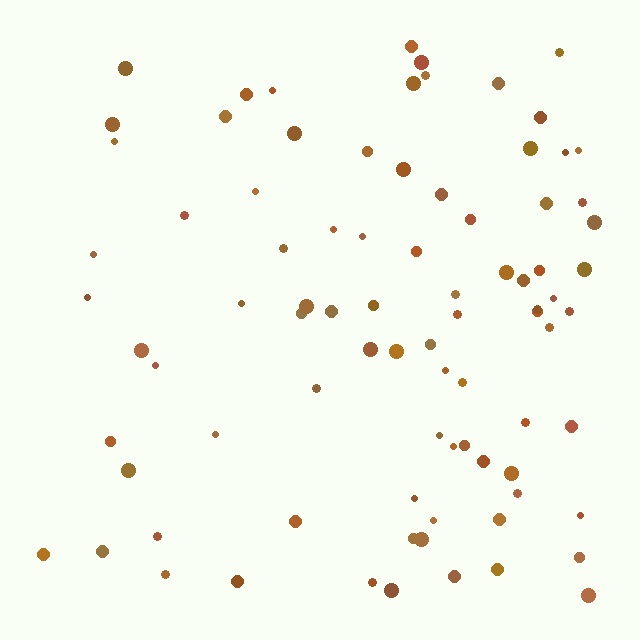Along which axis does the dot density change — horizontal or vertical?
Horizontal.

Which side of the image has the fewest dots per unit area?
The left.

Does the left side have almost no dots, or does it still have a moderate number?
Still a moderate number, just noticeably fewer than the right.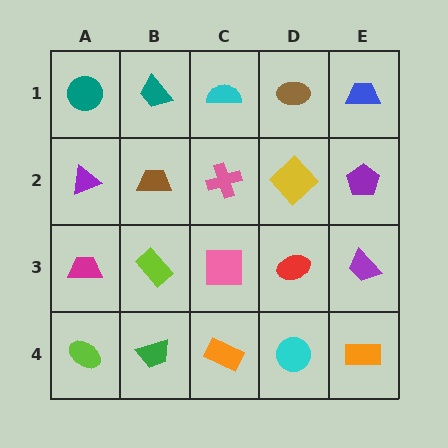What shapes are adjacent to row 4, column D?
A red ellipse (row 3, column D), an orange rectangle (row 4, column C), an orange rectangle (row 4, column E).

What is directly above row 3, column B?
A brown trapezoid.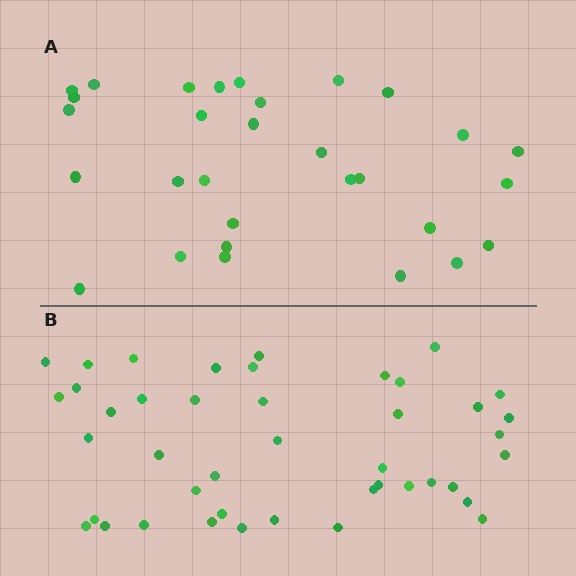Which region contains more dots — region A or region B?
Region B (the bottom region) has more dots.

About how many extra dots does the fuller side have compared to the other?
Region B has approximately 15 more dots than region A.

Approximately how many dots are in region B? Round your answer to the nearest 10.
About 40 dots. (The exact count is 43, which rounds to 40.)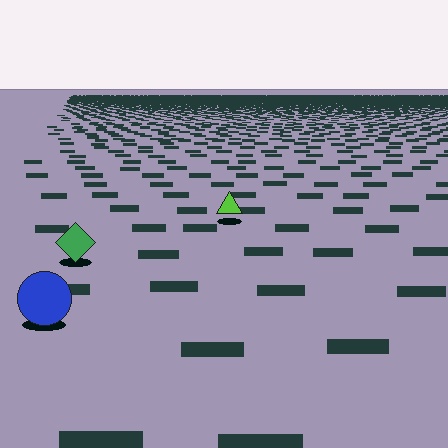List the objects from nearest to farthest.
From nearest to farthest: the blue circle, the green diamond, the lime triangle.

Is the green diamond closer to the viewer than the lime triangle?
Yes. The green diamond is closer — you can tell from the texture gradient: the ground texture is coarser near it.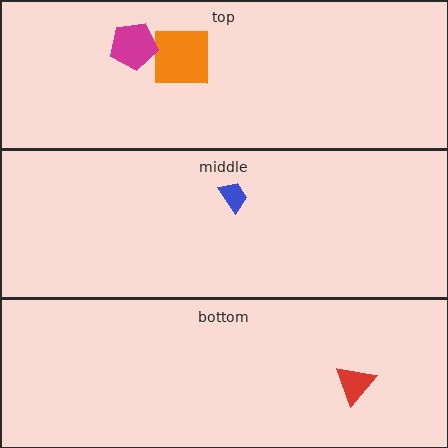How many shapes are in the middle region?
1.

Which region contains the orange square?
The top region.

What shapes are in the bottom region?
The red triangle.